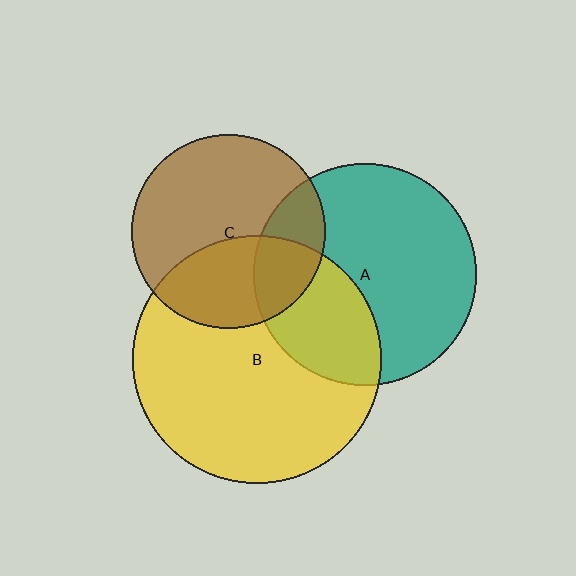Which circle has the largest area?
Circle B (yellow).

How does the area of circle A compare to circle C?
Approximately 1.3 times.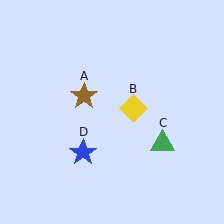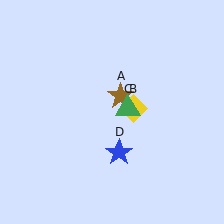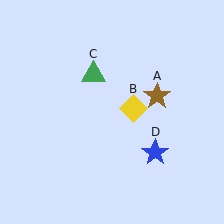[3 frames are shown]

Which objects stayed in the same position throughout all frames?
Yellow diamond (object B) remained stationary.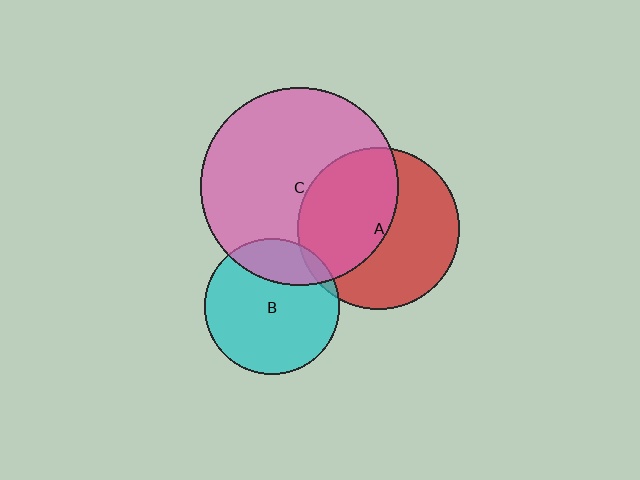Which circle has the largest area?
Circle C (pink).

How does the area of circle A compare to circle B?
Approximately 1.4 times.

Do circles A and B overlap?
Yes.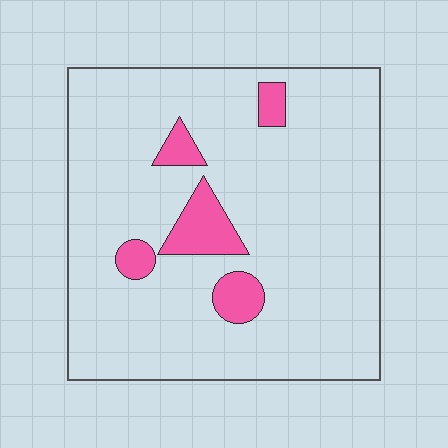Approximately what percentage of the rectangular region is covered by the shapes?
Approximately 10%.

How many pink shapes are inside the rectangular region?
5.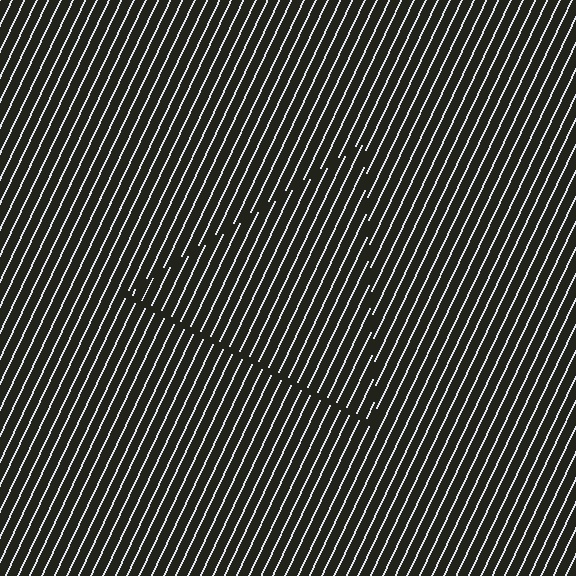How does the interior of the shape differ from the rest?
The interior of the shape contains the same grating, shifted by half a period — the contour is defined by the phase discontinuity where line-ends from the inner and outer gratings abut.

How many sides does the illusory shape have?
3 sides — the line-ends trace a triangle.